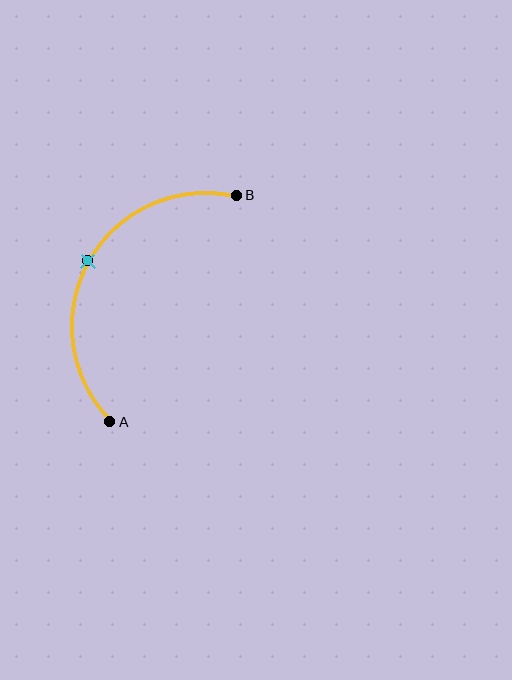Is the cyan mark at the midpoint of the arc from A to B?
Yes. The cyan mark lies on the arc at equal arc-length from both A and B — it is the arc midpoint.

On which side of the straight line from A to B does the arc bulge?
The arc bulges to the left of the straight line connecting A and B.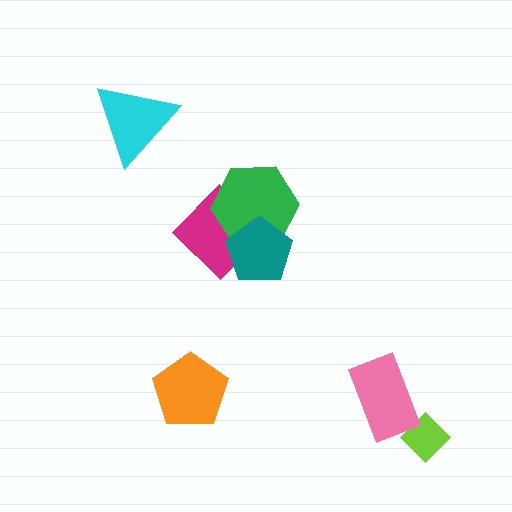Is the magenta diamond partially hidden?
Yes, it is partially covered by another shape.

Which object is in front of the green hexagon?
The teal pentagon is in front of the green hexagon.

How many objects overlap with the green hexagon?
2 objects overlap with the green hexagon.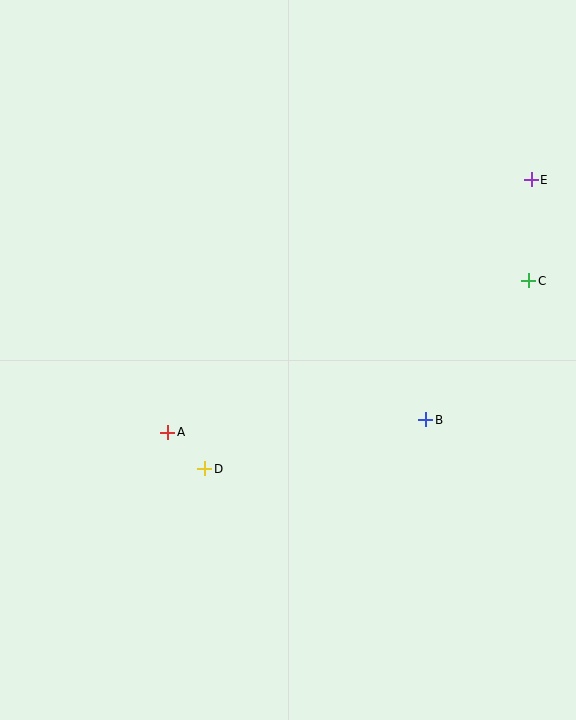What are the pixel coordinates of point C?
Point C is at (529, 281).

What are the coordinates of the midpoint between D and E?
The midpoint between D and E is at (368, 324).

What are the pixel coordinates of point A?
Point A is at (168, 432).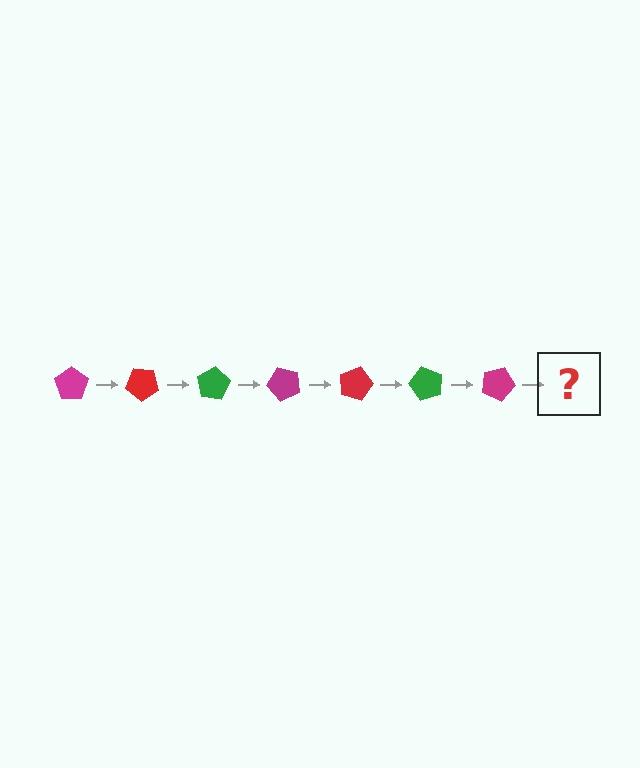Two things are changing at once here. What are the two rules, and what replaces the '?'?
The two rules are that it rotates 40 degrees each step and the color cycles through magenta, red, and green. The '?' should be a red pentagon, rotated 280 degrees from the start.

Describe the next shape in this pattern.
It should be a red pentagon, rotated 280 degrees from the start.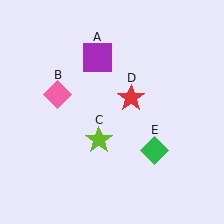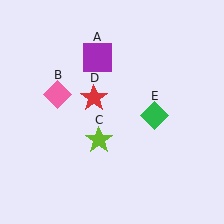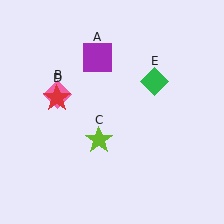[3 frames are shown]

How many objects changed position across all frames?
2 objects changed position: red star (object D), green diamond (object E).